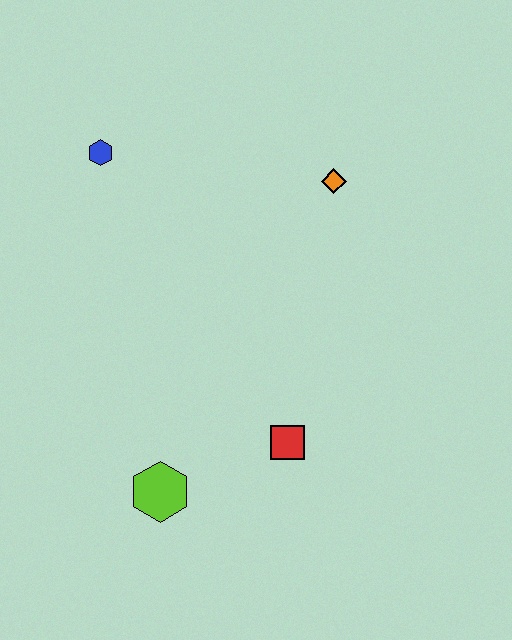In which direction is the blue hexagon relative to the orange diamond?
The blue hexagon is to the left of the orange diamond.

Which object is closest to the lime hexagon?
The red square is closest to the lime hexagon.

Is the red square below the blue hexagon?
Yes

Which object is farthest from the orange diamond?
The lime hexagon is farthest from the orange diamond.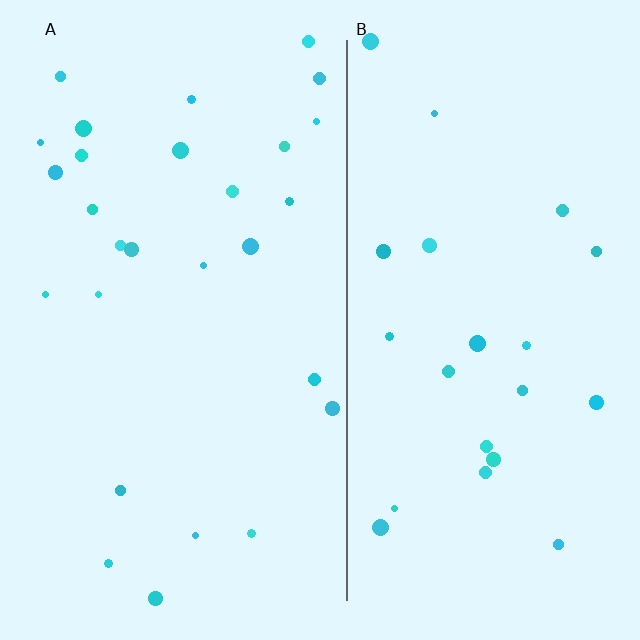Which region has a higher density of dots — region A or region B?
A (the left).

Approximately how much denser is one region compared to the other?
Approximately 1.2× — region A over region B.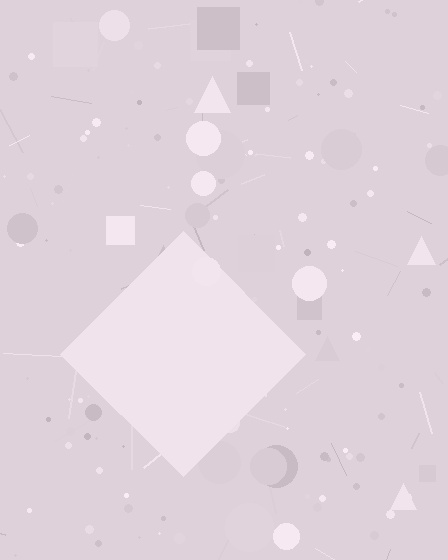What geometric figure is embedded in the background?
A diamond is embedded in the background.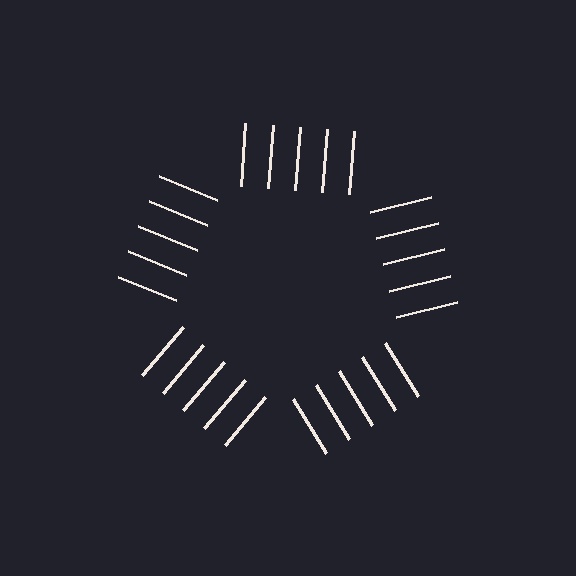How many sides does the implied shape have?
5 sides — the line-ends trace a pentagon.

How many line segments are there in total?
25 — 5 along each of the 5 edges.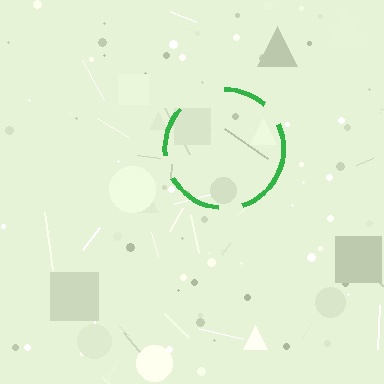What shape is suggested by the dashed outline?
The dashed outline suggests a circle.